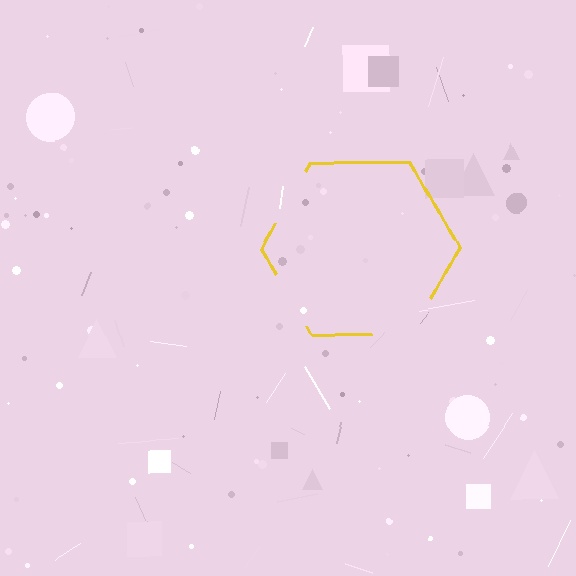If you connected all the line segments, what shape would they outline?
They would outline a hexagon.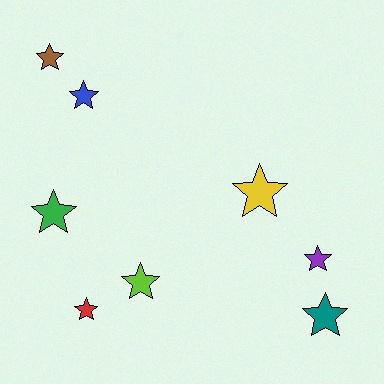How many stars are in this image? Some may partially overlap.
There are 8 stars.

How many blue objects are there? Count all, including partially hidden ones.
There is 1 blue object.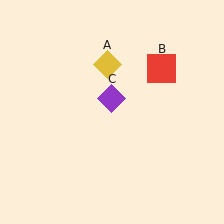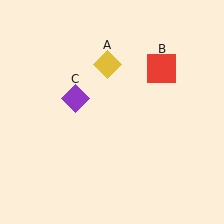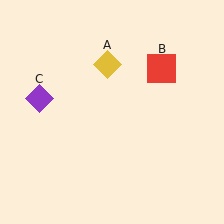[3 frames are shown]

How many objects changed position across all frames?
1 object changed position: purple diamond (object C).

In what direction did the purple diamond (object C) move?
The purple diamond (object C) moved left.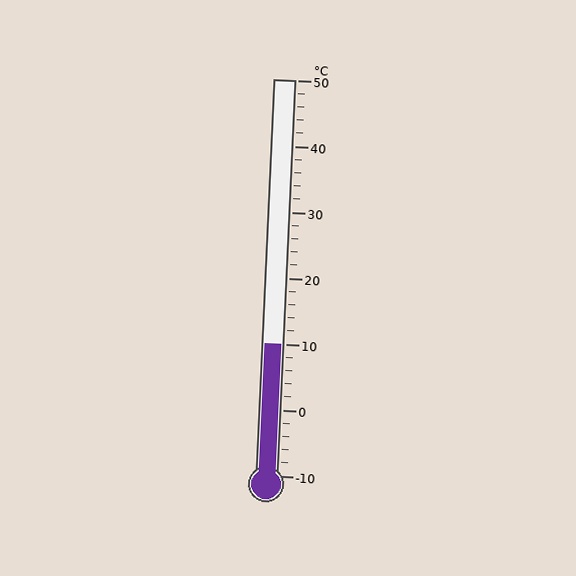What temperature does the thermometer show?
The thermometer shows approximately 10°C.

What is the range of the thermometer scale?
The thermometer scale ranges from -10°C to 50°C.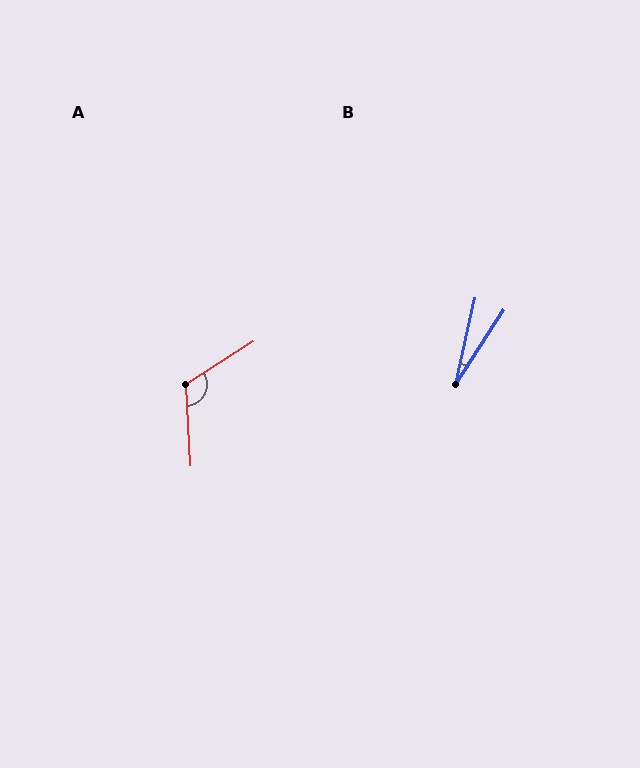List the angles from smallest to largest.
B (20°), A (119°).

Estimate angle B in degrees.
Approximately 20 degrees.